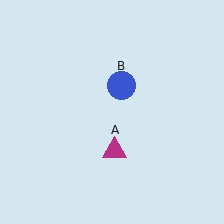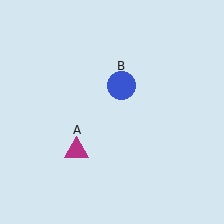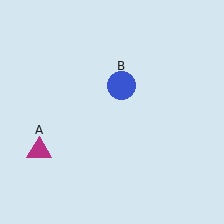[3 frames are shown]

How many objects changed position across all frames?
1 object changed position: magenta triangle (object A).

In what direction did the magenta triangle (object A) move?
The magenta triangle (object A) moved left.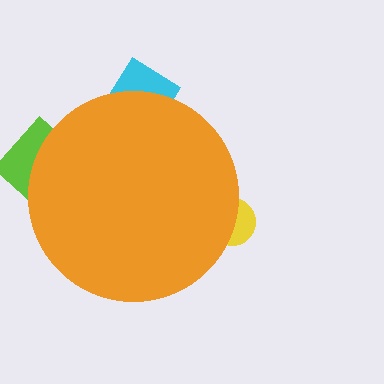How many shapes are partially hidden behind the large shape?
3 shapes are partially hidden.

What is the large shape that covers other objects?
An orange circle.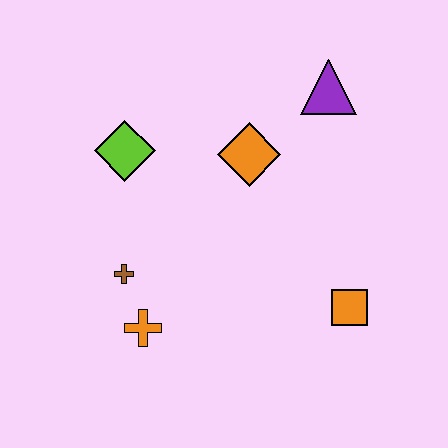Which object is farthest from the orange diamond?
The orange cross is farthest from the orange diamond.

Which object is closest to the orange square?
The orange diamond is closest to the orange square.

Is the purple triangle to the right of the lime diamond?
Yes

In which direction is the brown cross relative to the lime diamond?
The brown cross is below the lime diamond.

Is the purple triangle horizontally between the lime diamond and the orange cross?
No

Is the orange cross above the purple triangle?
No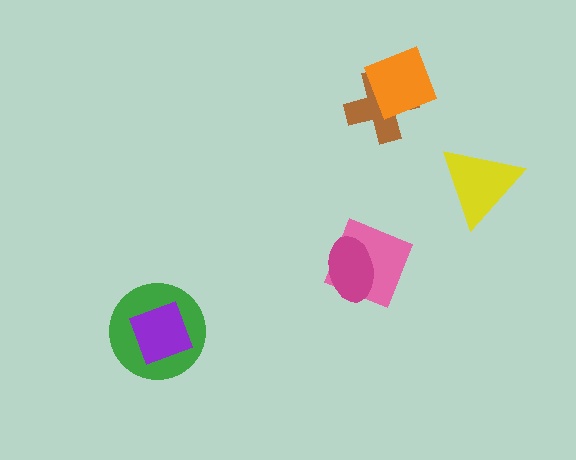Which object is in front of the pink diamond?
The magenta ellipse is in front of the pink diamond.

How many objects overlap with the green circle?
1 object overlaps with the green circle.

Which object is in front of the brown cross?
The orange diamond is in front of the brown cross.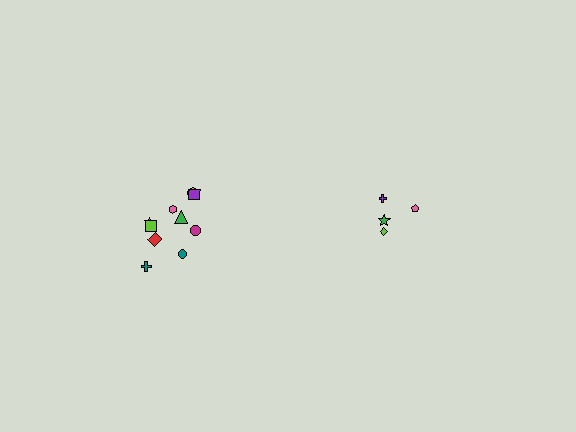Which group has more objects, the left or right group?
The left group.